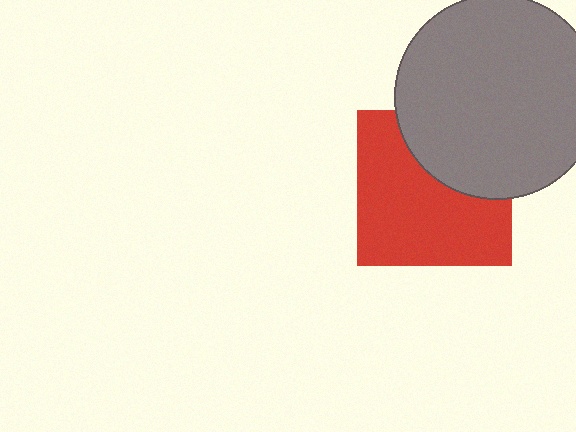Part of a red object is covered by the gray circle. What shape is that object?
It is a square.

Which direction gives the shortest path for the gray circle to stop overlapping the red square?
Moving up gives the shortest separation.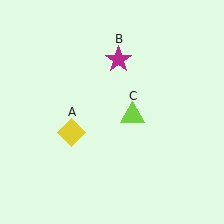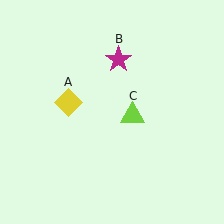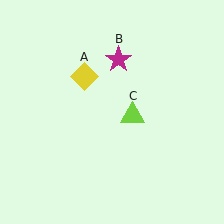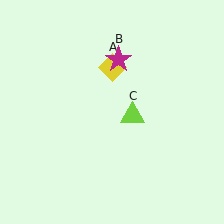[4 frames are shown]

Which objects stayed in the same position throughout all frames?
Magenta star (object B) and lime triangle (object C) remained stationary.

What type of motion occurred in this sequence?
The yellow diamond (object A) rotated clockwise around the center of the scene.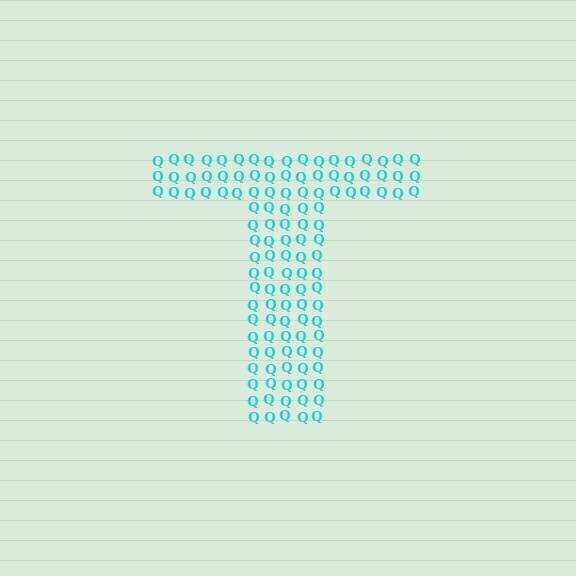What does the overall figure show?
The overall figure shows the letter T.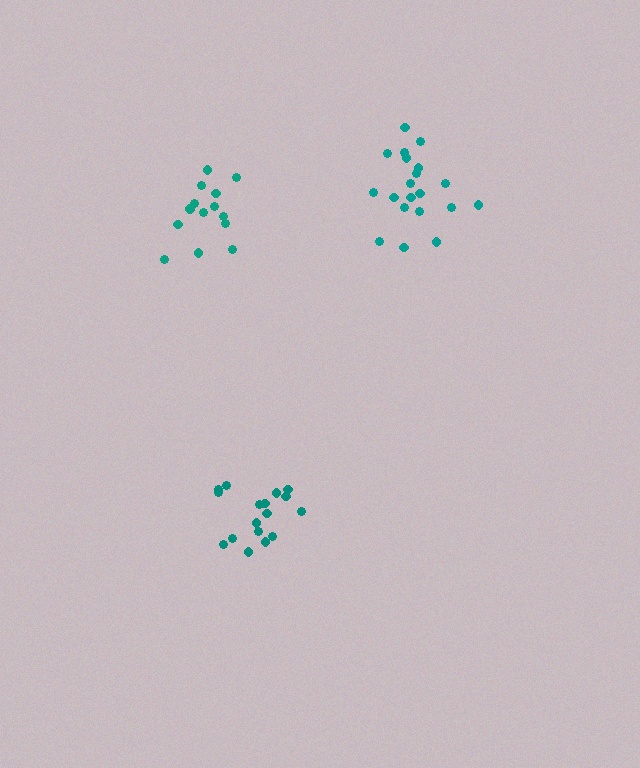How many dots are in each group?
Group 1: 14 dots, Group 2: 17 dots, Group 3: 20 dots (51 total).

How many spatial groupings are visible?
There are 3 spatial groupings.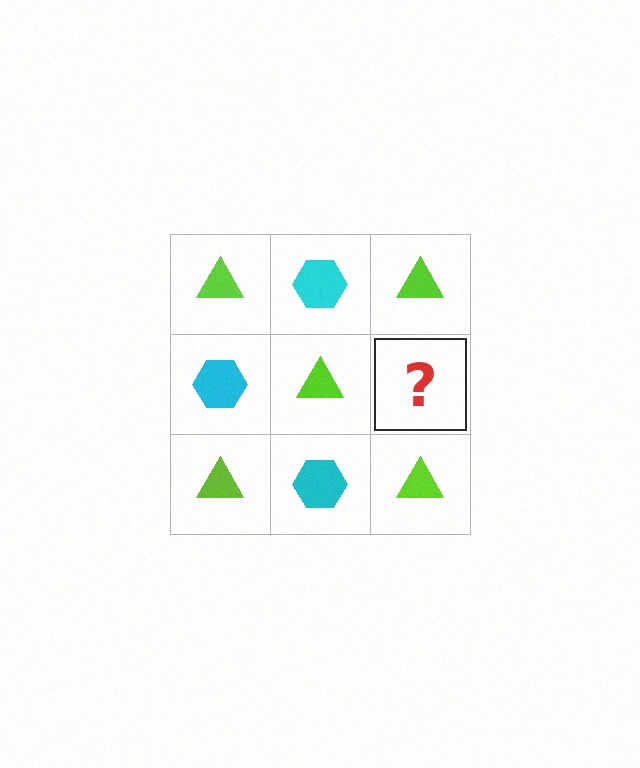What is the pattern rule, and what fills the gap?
The rule is that it alternates lime triangle and cyan hexagon in a checkerboard pattern. The gap should be filled with a cyan hexagon.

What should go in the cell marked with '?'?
The missing cell should contain a cyan hexagon.